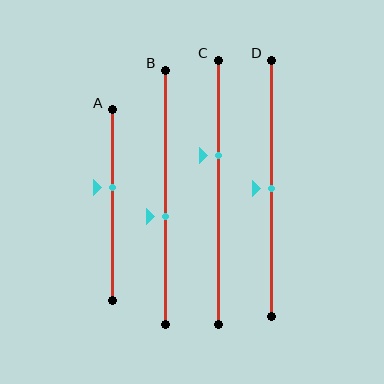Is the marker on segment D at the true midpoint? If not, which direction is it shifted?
Yes, the marker on segment D is at the true midpoint.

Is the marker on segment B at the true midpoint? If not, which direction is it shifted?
No, the marker on segment B is shifted downward by about 7% of the segment length.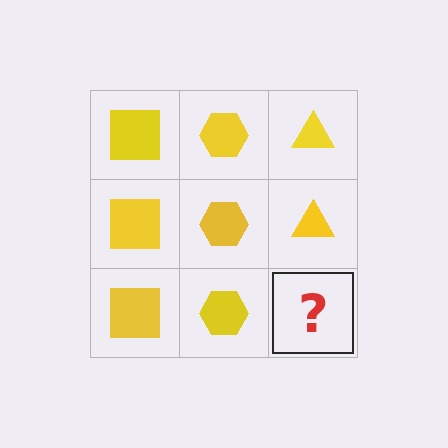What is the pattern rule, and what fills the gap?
The rule is that each column has a consistent shape. The gap should be filled with a yellow triangle.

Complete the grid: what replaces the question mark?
The question mark should be replaced with a yellow triangle.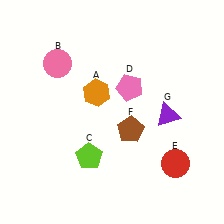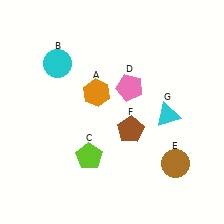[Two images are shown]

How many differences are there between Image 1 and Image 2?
There are 3 differences between the two images.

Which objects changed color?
B changed from pink to cyan. E changed from red to brown. G changed from purple to cyan.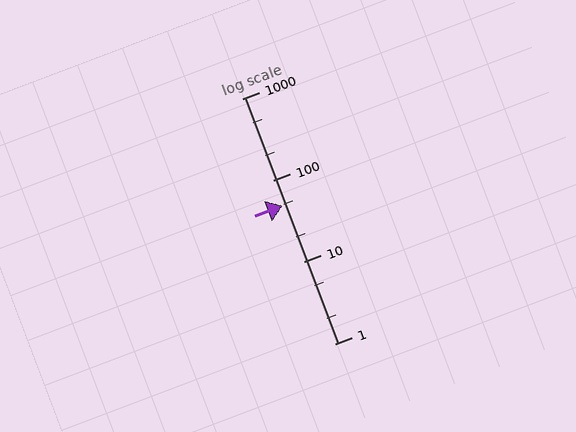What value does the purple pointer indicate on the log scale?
The pointer indicates approximately 49.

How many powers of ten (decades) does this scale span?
The scale spans 3 decades, from 1 to 1000.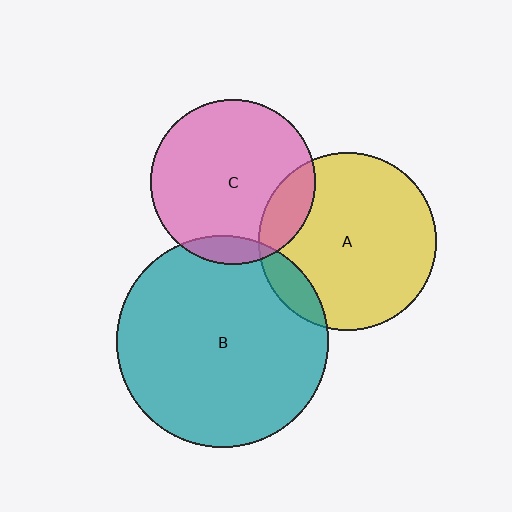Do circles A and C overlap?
Yes.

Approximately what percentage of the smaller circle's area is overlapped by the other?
Approximately 15%.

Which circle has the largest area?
Circle B (teal).